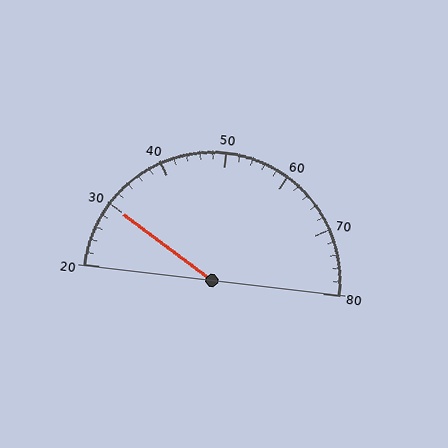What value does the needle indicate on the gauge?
The needle indicates approximately 30.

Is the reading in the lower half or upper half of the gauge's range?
The reading is in the lower half of the range (20 to 80).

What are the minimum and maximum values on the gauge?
The gauge ranges from 20 to 80.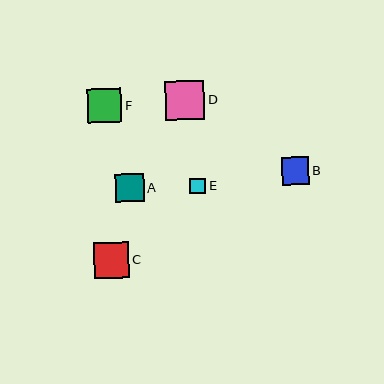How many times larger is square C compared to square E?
Square C is approximately 2.2 times the size of square E.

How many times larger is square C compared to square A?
Square C is approximately 1.2 times the size of square A.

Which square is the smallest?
Square E is the smallest with a size of approximately 16 pixels.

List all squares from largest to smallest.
From largest to smallest: D, C, F, A, B, E.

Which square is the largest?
Square D is the largest with a size of approximately 39 pixels.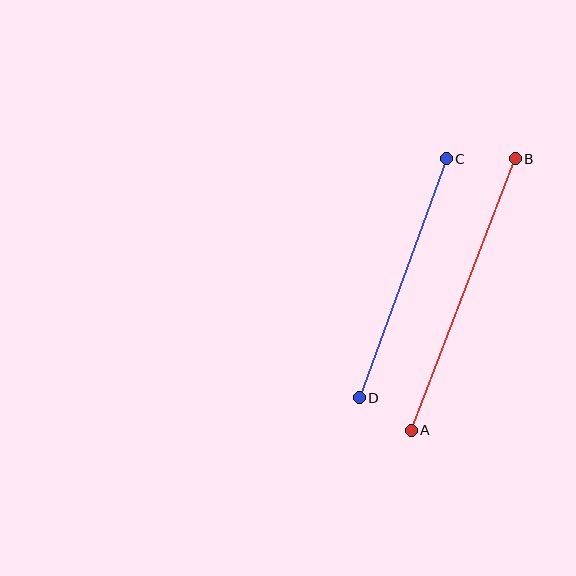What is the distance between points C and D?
The distance is approximately 254 pixels.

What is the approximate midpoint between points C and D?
The midpoint is at approximately (403, 278) pixels.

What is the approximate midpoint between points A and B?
The midpoint is at approximately (463, 295) pixels.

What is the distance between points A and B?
The distance is approximately 291 pixels.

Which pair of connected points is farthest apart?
Points A and B are farthest apart.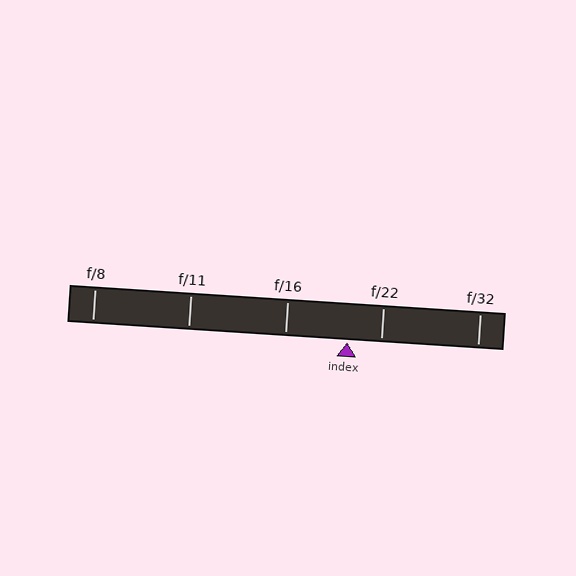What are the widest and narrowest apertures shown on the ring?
The widest aperture shown is f/8 and the narrowest is f/32.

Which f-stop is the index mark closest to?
The index mark is closest to f/22.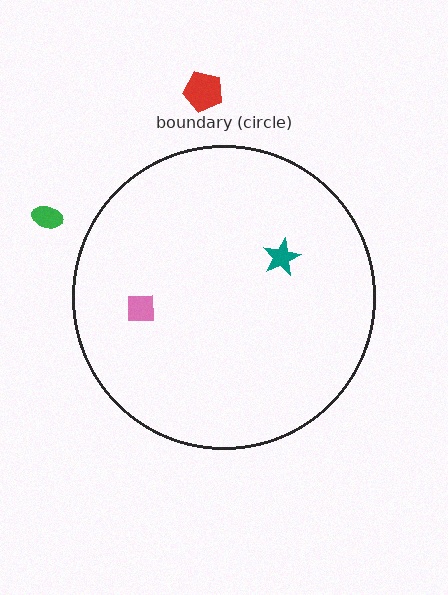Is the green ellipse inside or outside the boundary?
Outside.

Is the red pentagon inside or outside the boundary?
Outside.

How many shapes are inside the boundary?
2 inside, 2 outside.